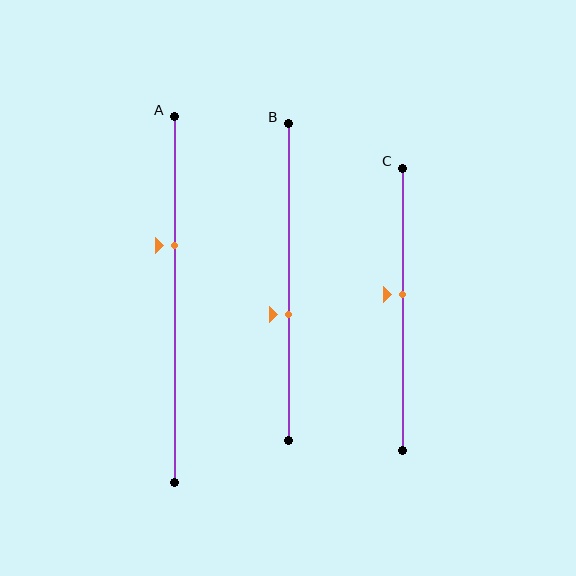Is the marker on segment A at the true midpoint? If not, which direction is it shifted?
No, the marker on segment A is shifted upward by about 15% of the segment length.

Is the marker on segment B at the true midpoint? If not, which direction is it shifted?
No, the marker on segment B is shifted downward by about 10% of the segment length.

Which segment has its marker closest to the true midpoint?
Segment C has its marker closest to the true midpoint.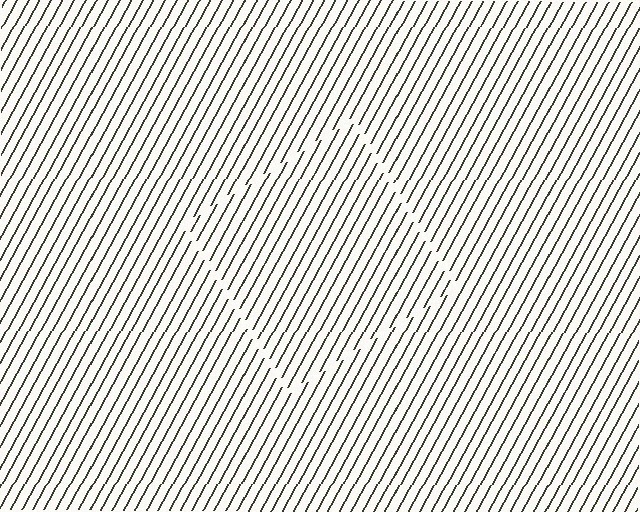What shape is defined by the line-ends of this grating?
An illusory square. The interior of the shape contains the same grating, shifted by half a period — the contour is defined by the phase discontinuity where line-ends from the inner and outer gratings abut.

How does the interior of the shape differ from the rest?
The interior of the shape contains the same grating, shifted by half a period — the contour is defined by the phase discontinuity where line-ends from the inner and outer gratings abut.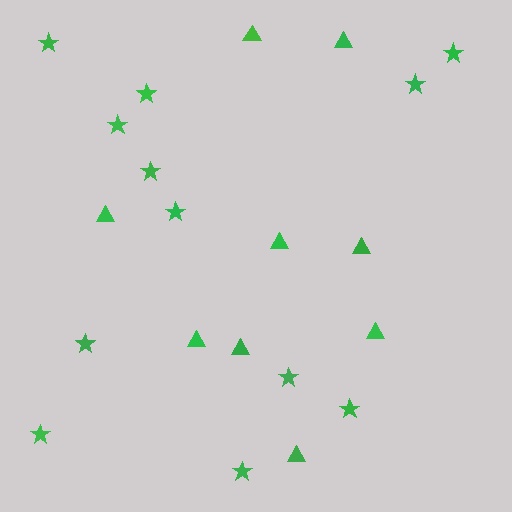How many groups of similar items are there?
There are 2 groups: one group of stars (12) and one group of triangles (9).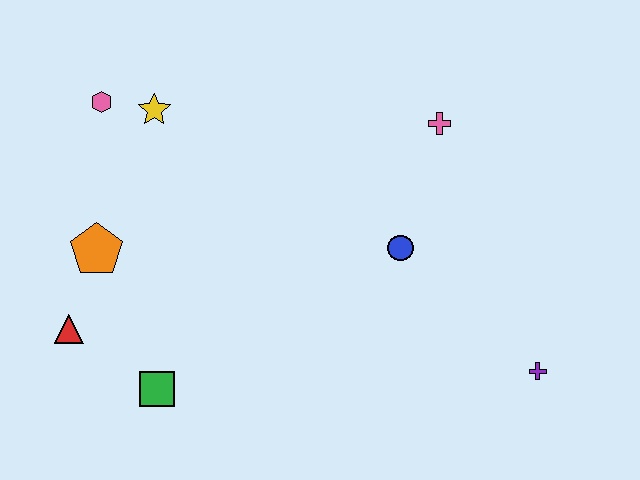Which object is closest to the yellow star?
The pink hexagon is closest to the yellow star.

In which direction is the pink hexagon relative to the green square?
The pink hexagon is above the green square.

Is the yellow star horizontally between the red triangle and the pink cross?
Yes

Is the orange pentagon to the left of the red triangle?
No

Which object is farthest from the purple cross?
The pink hexagon is farthest from the purple cross.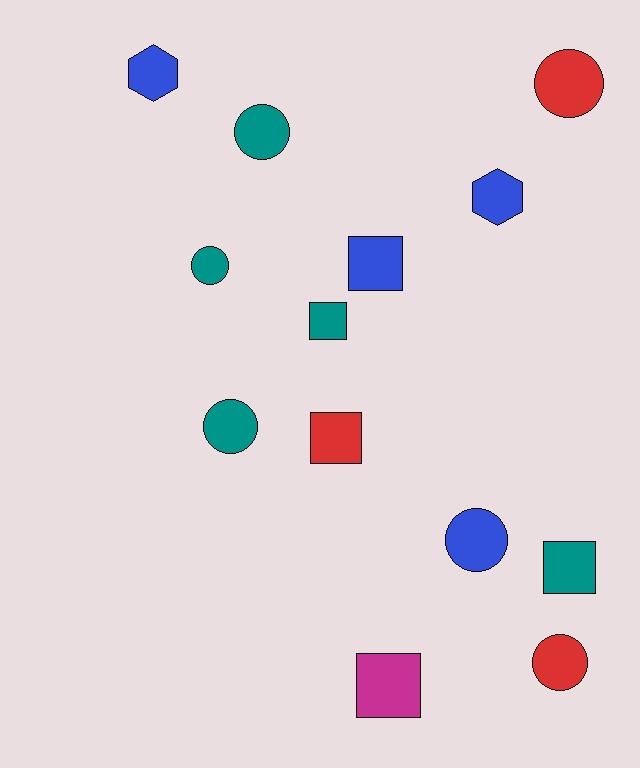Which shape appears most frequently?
Circle, with 6 objects.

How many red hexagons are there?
There are no red hexagons.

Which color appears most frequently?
Teal, with 5 objects.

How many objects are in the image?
There are 13 objects.